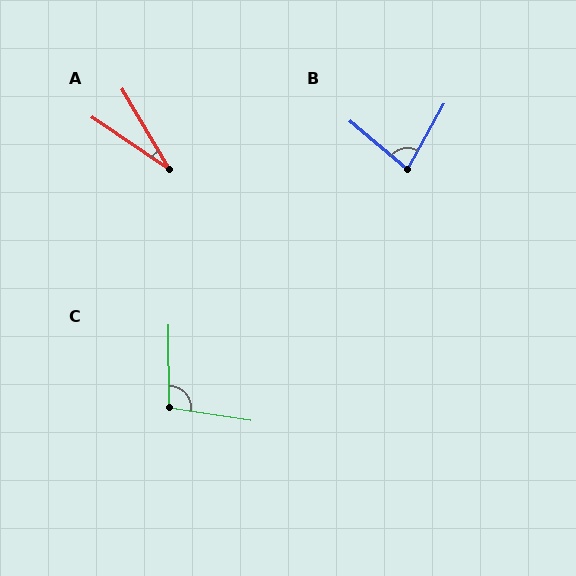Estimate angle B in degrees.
Approximately 78 degrees.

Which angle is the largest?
C, at approximately 99 degrees.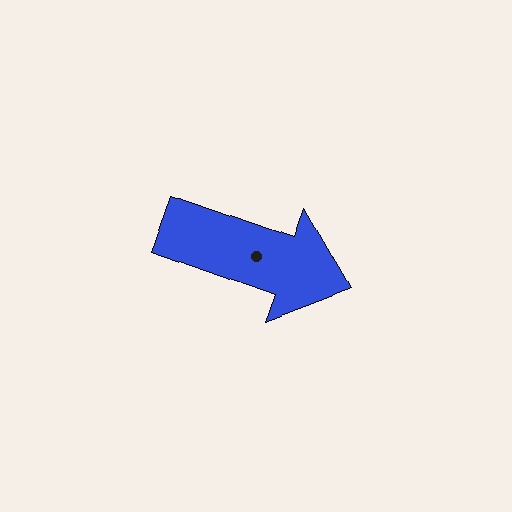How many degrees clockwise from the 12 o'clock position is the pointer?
Approximately 110 degrees.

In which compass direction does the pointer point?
East.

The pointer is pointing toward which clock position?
Roughly 4 o'clock.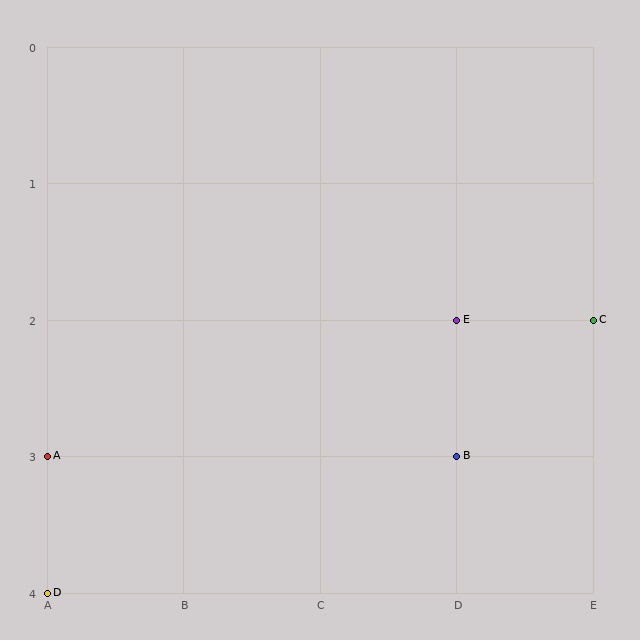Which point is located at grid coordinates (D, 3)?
Point B is at (D, 3).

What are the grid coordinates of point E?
Point E is at grid coordinates (D, 2).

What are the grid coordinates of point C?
Point C is at grid coordinates (E, 2).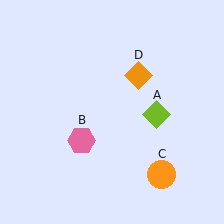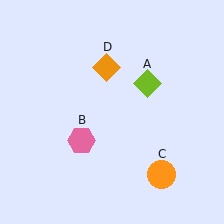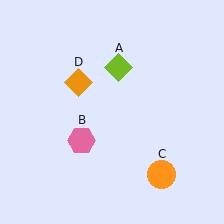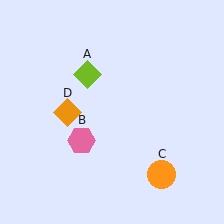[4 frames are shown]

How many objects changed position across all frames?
2 objects changed position: lime diamond (object A), orange diamond (object D).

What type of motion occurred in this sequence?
The lime diamond (object A), orange diamond (object D) rotated counterclockwise around the center of the scene.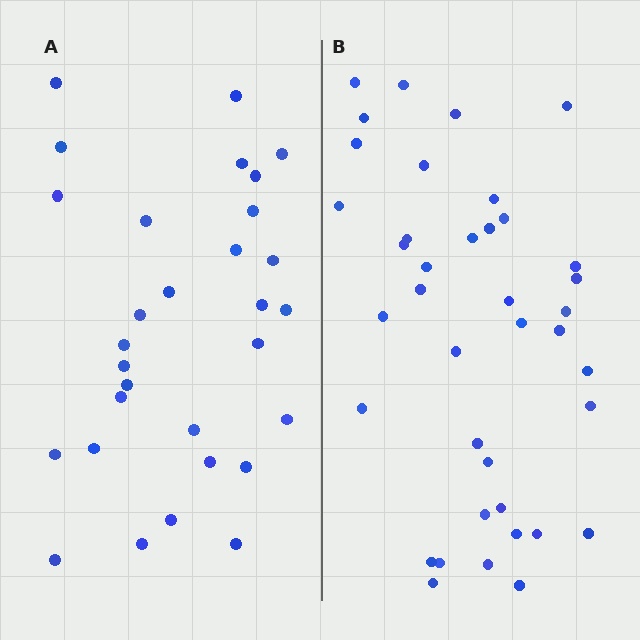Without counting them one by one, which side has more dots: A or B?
Region B (the right region) has more dots.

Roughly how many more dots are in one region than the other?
Region B has roughly 8 or so more dots than region A.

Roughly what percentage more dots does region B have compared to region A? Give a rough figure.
About 30% more.